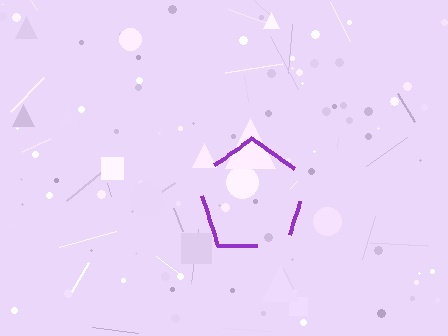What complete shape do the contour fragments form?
The contour fragments form a pentagon.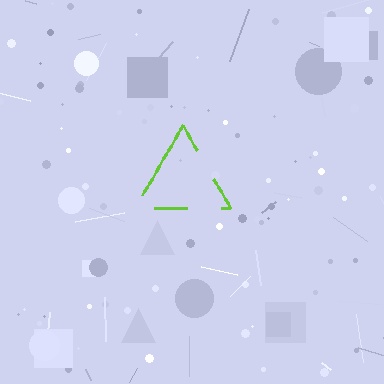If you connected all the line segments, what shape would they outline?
They would outline a triangle.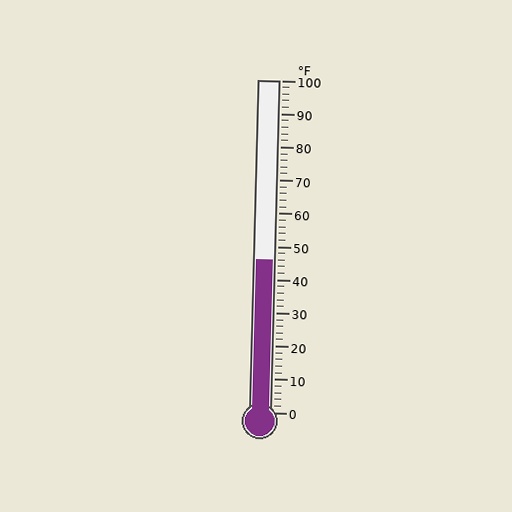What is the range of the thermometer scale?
The thermometer scale ranges from 0°F to 100°F.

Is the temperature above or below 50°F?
The temperature is below 50°F.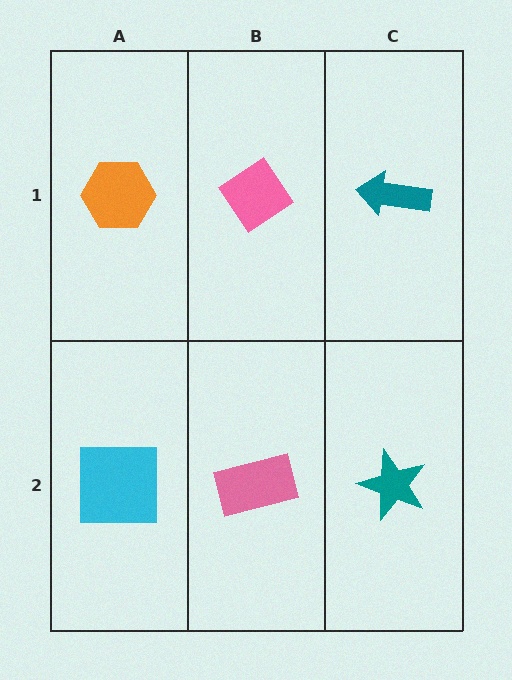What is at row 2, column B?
A pink rectangle.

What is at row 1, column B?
A pink diamond.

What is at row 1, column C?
A teal arrow.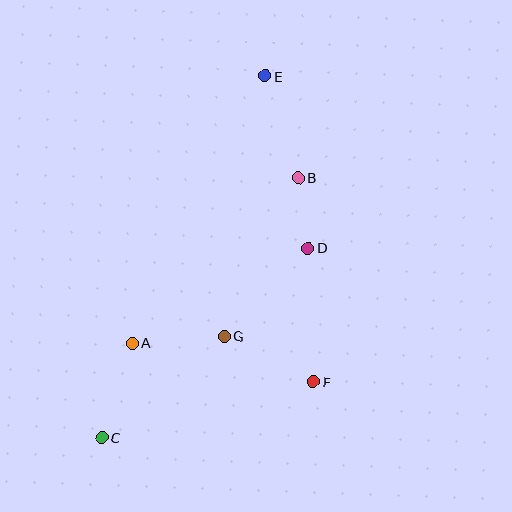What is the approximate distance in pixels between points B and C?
The distance between B and C is approximately 325 pixels.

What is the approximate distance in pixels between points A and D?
The distance between A and D is approximately 200 pixels.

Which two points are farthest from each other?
Points C and E are farthest from each other.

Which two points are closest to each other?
Points B and D are closest to each other.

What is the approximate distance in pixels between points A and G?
The distance between A and G is approximately 93 pixels.